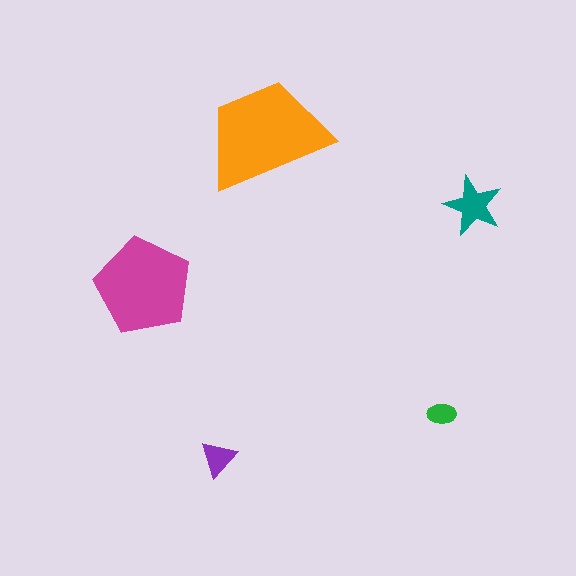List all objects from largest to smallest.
The orange trapezoid, the magenta pentagon, the teal star, the purple triangle, the green ellipse.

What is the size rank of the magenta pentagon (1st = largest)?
2nd.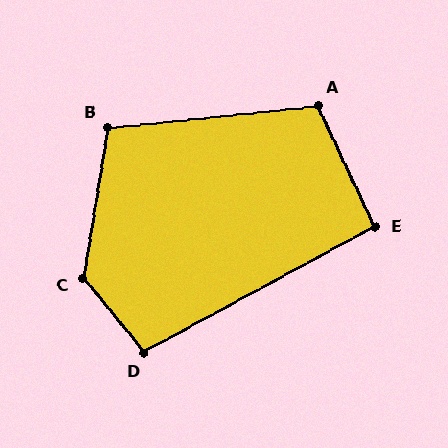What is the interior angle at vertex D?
Approximately 101 degrees (obtuse).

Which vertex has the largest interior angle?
C, at approximately 131 degrees.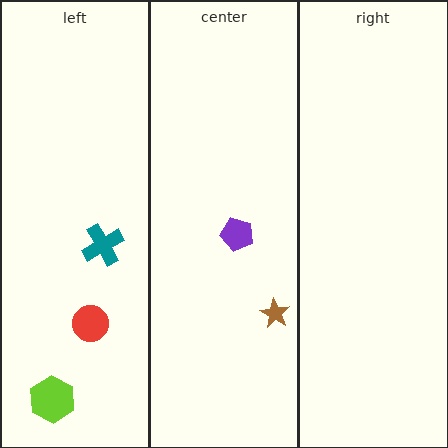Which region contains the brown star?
The center region.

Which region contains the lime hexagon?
The left region.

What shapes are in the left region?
The lime hexagon, the red circle, the teal cross.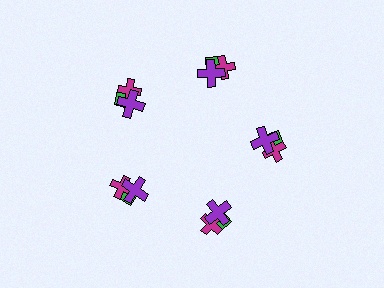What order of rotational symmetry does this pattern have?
This pattern has 5-fold rotational symmetry.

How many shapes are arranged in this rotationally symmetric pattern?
There are 15 shapes, arranged in 5 groups of 3.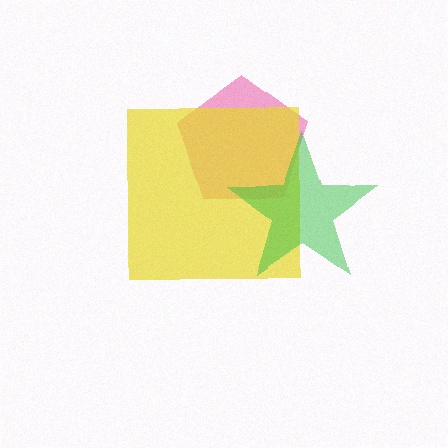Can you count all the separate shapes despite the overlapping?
Yes, there are 3 separate shapes.